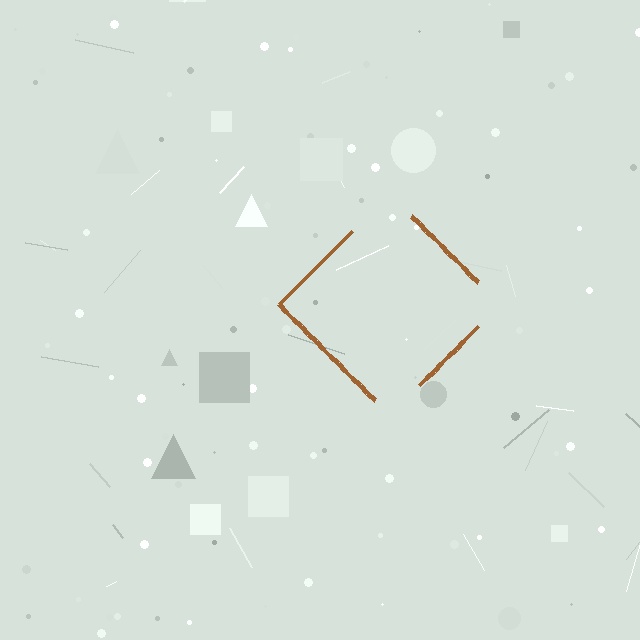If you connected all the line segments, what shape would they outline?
They would outline a diamond.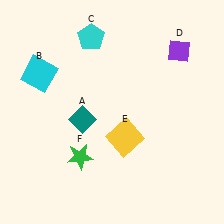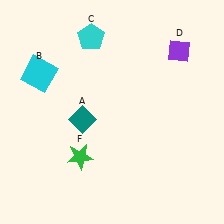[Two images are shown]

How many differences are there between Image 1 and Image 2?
There is 1 difference between the two images.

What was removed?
The yellow square (E) was removed in Image 2.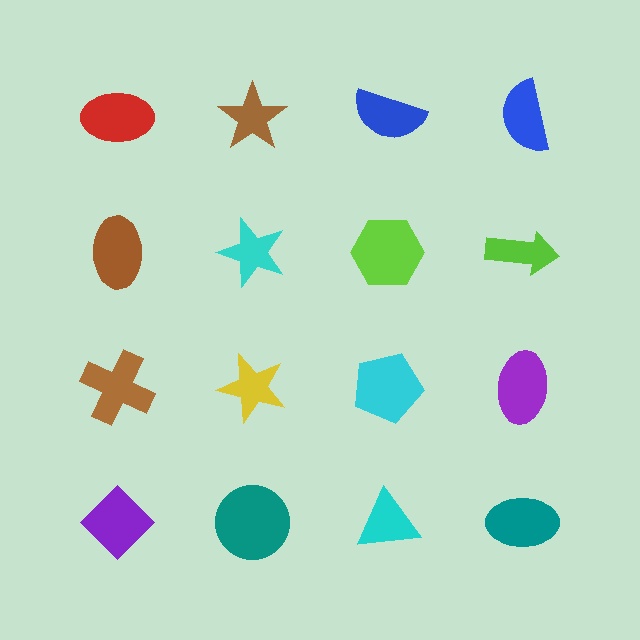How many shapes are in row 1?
4 shapes.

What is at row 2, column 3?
A lime hexagon.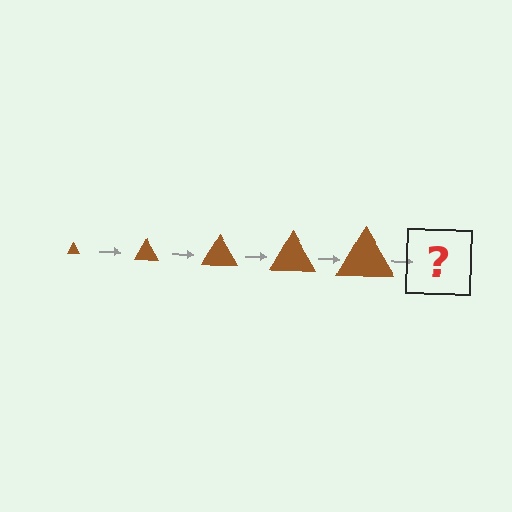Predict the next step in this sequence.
The next step is a brown triangle, larger than the previous one.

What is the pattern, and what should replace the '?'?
The pattern is that the triangle gets progressively larger each step. The '?' should be a brown triangle, larger than the previous one.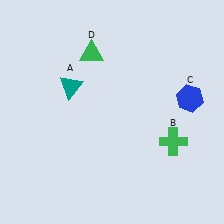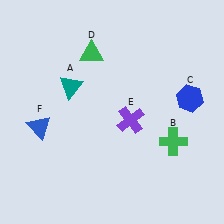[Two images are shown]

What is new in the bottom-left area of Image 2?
A blue triangle (F) was added in the bottom-left area of Image 2.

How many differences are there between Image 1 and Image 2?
There are 2 differences between the two images.